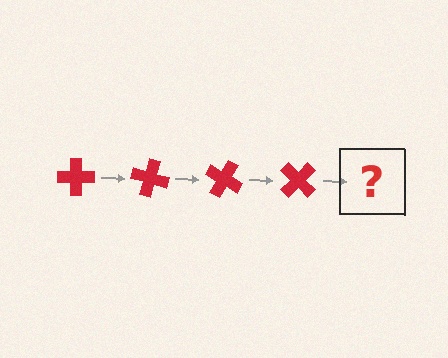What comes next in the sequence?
The next element should be a red cross rotated 60 degrees.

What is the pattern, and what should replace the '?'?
The pattern is that the cross rotates 15 degrees each step. The '?' should be a red cross rotated 60 degrees.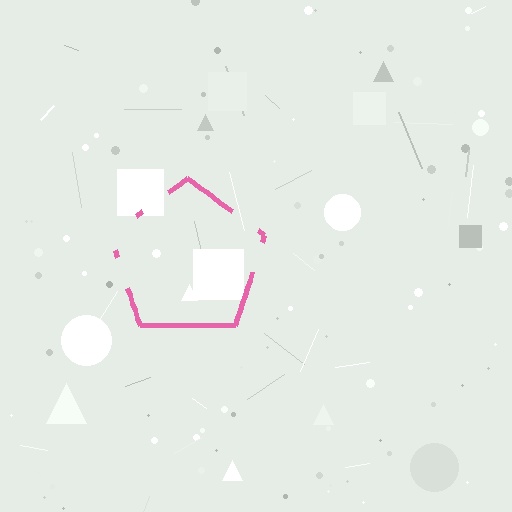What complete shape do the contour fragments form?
The contour fragments form a pentagon.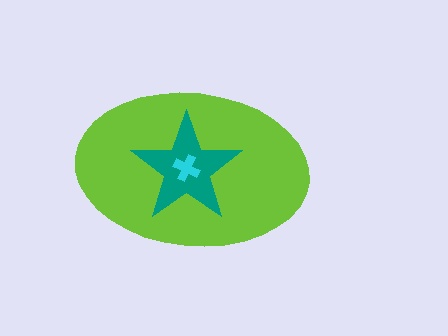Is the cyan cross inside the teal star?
Yes.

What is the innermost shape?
The cyan cross.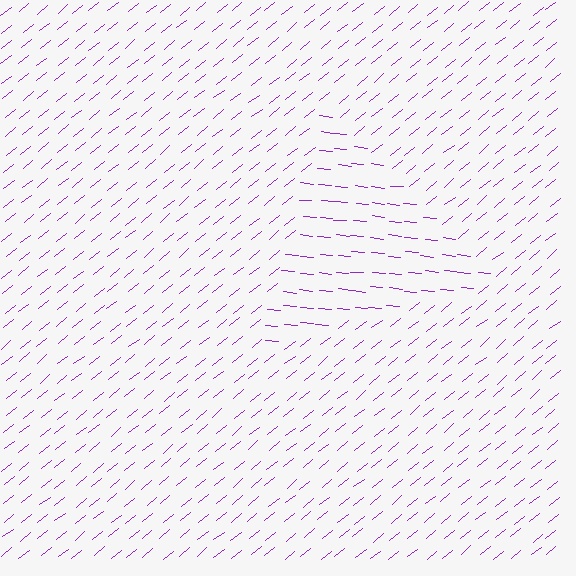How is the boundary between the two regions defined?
The boundary is defined purely by a change in line orientation (approximately 45 degrees difference). All lines are the same color and thickness.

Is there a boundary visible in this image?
Yes, there is a texture boundary formed by a change in line orientation.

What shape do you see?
I see a triangle.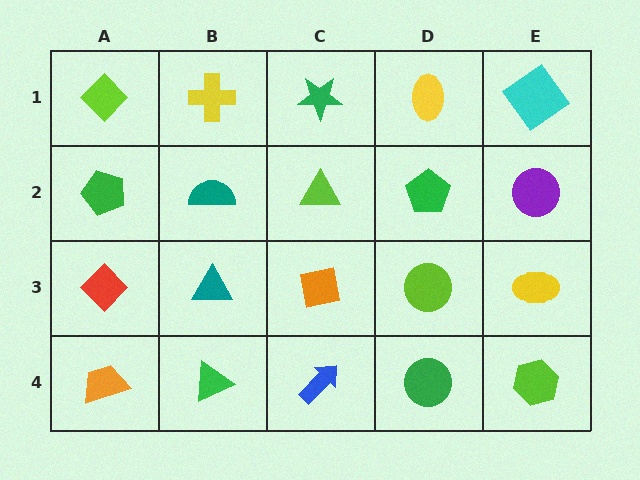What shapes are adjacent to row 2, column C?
A green star (row 1, column C), an orange square (row 3, column C), a teal semicircle (row 2, column B), a green pentagon (row 2, column D).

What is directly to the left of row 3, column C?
A teal triangle.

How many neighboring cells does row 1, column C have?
3.